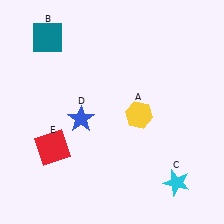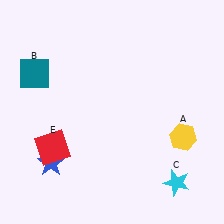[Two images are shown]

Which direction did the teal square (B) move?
The teal square (B) moved down.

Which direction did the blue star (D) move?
The blue star (D) moved down.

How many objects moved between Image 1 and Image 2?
3 objects moved between the two images.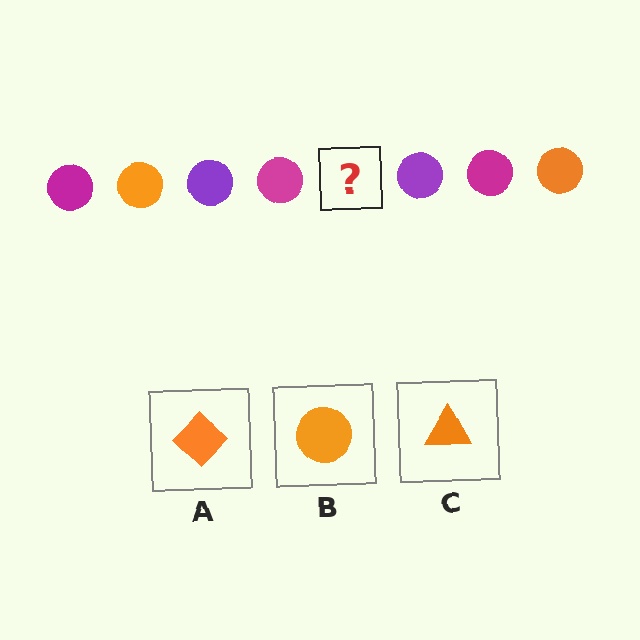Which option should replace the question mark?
Option B.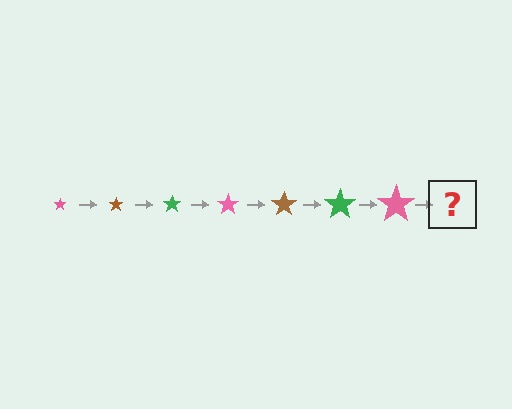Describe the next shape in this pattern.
It should be a brown star, larger than the previous one.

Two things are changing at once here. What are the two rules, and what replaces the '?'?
The two rules are that the star grows larger each step and the color cycles through pink, brown, and green. The '?' should be a brown star, larger than the previous one.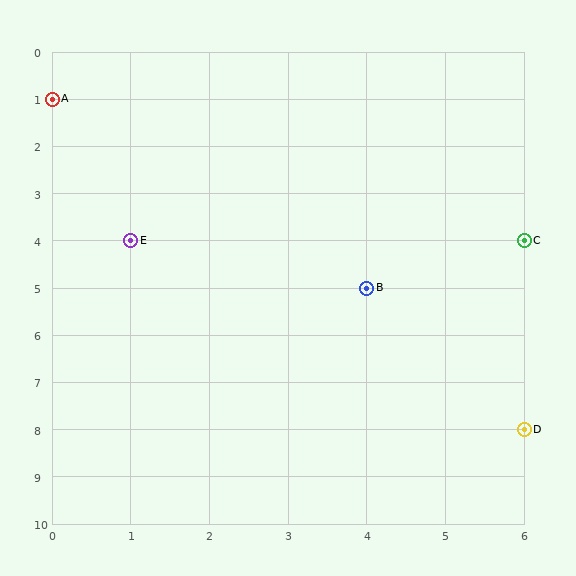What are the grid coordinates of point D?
Point D is at grid coordinates (6, 8).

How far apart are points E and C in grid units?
Points E and C are 5 columns apart.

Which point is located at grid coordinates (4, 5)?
Point B is at (4, 5).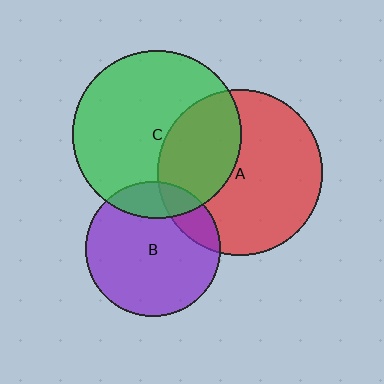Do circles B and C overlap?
Yes.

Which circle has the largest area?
Circle C (green).